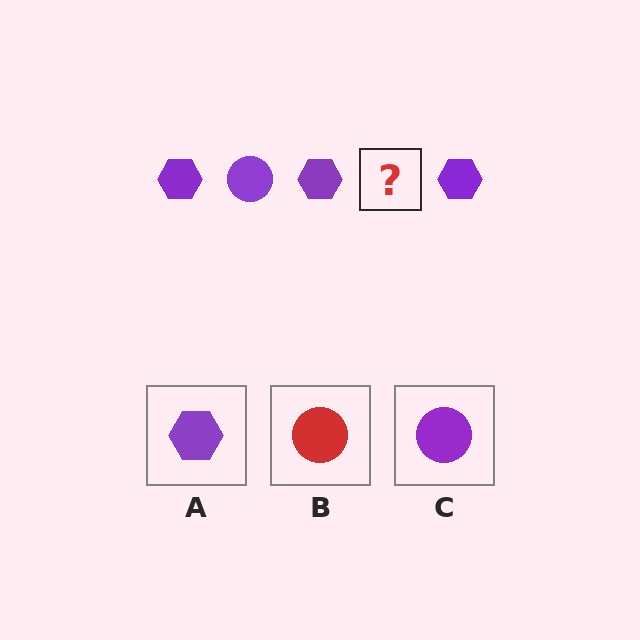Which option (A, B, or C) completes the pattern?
C.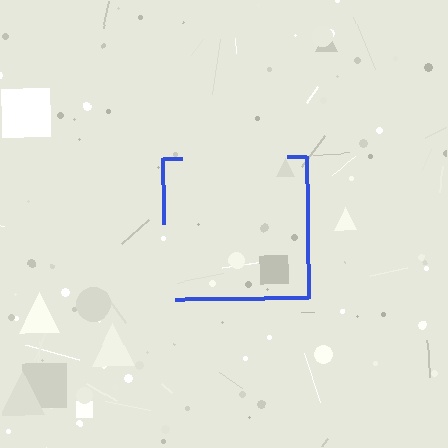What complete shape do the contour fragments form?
The contour fragments form a square.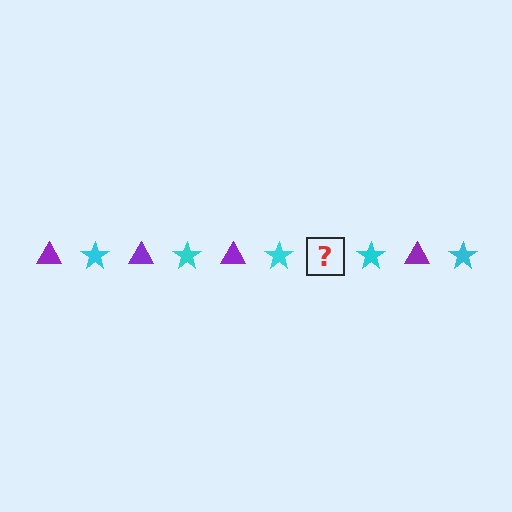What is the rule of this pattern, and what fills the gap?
The rule is that the pattern alternates between purple triangle and cyan star. The gap should be filled with a purple triangle.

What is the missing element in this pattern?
The missing element is a purple triangle.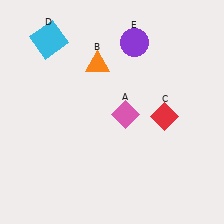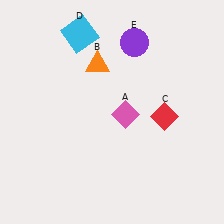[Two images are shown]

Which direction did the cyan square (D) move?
The cyan square (D) moved right.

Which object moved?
The cyan square (D) moved right.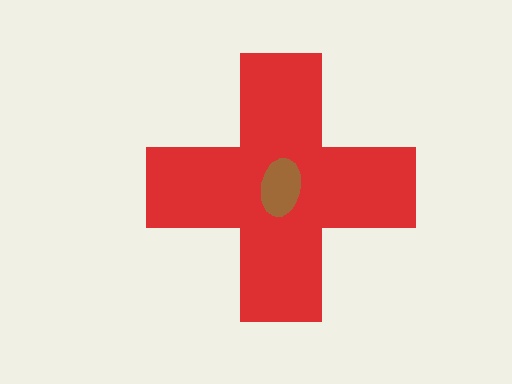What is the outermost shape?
The red cross.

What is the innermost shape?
The brown ellipse.